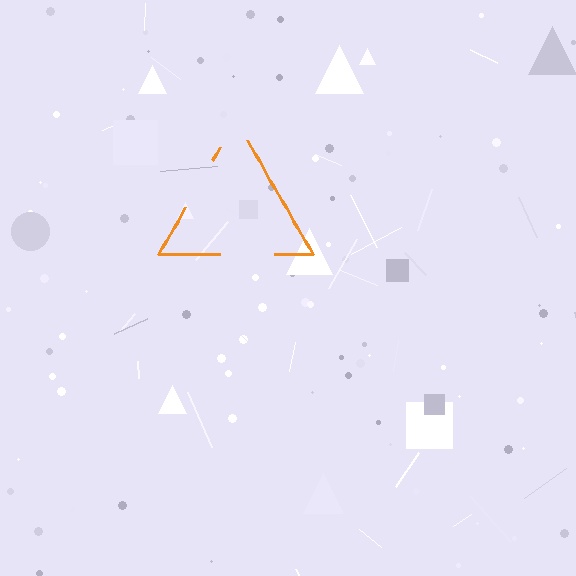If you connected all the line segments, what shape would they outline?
They would outline a triangle.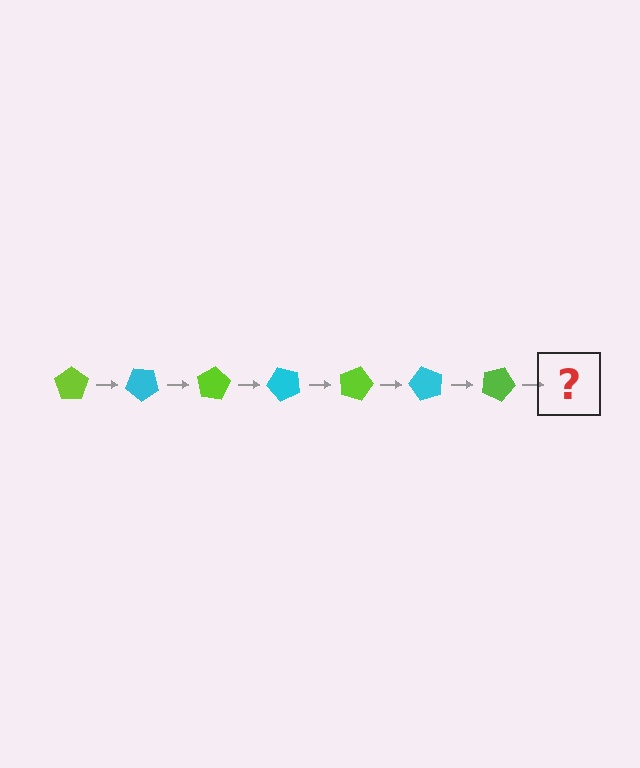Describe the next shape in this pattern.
It should be a cyan pentagon, rotated 280 degrees from the start.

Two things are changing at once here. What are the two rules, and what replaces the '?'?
The two rules are that it rotates 40 degrees each step and the color cycles through lime and cyan. The '?' should be a cyan pentagon, rotated 280 degrees from the start.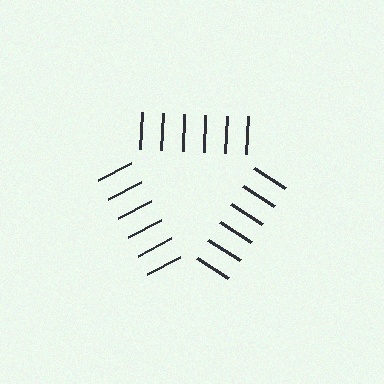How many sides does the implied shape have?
3 sides — the line-ends trace a triangle.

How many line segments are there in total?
18 — 6 along each of the 3 edges.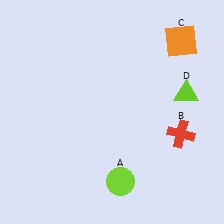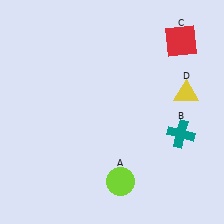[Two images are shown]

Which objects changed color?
B changed from red to teal. C changed from orange to red. D changed from lime to yellow.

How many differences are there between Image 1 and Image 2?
There are 3 differences between the two images.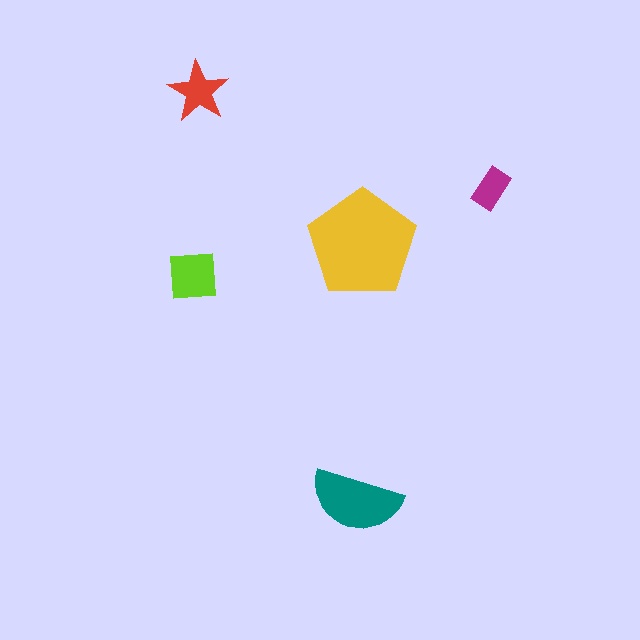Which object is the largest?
The yellow pentagon.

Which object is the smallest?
The magenta rectangle.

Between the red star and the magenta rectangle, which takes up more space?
The red star.